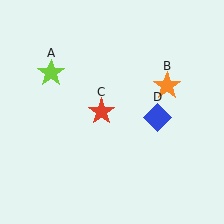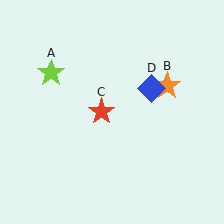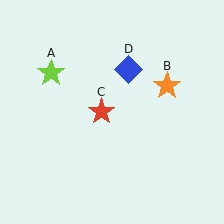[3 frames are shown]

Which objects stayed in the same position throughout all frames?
Lime star (object A) and orange star (object B) and red star (object C) remained stationary.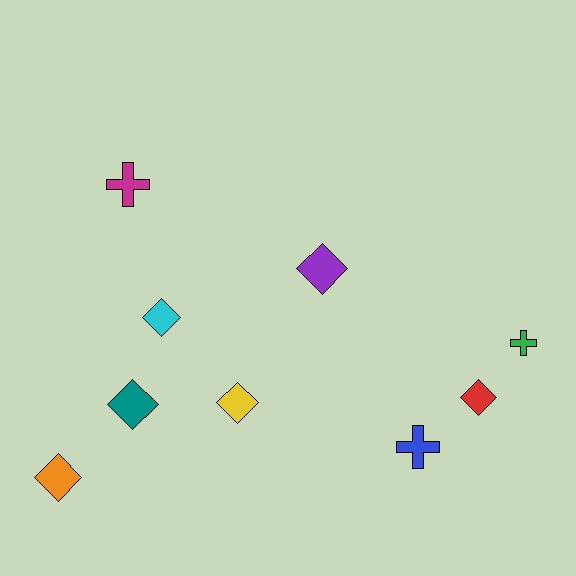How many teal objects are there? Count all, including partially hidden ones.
There is 1 teal object.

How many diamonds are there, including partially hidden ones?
There are 6 diamonds.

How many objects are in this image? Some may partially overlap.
There are 9 objects.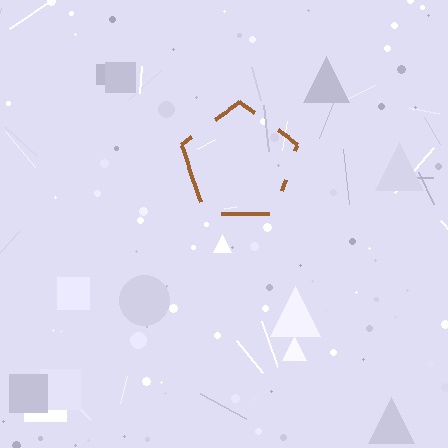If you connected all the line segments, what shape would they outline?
They would outline a pentagon.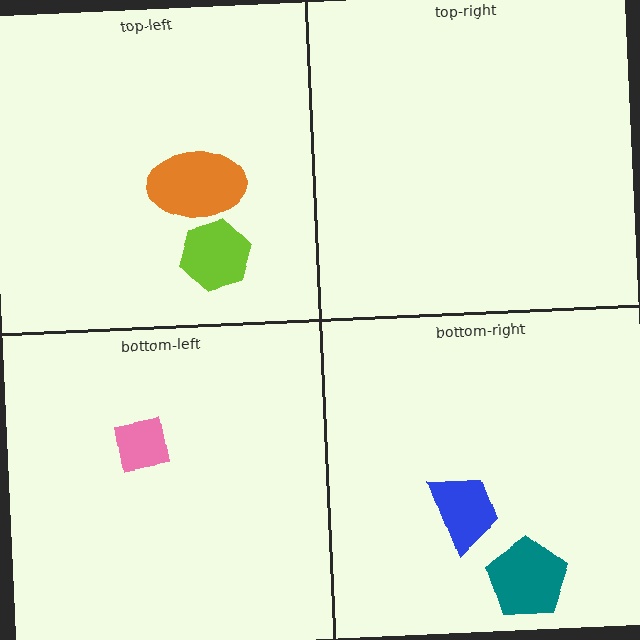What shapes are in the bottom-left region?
The pink square.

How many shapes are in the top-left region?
2.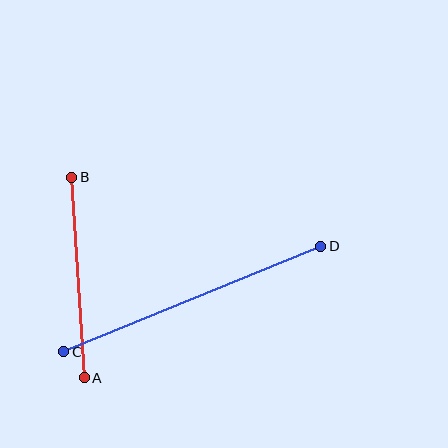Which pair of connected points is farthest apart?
Points C and D are farthest apart.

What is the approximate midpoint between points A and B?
The midpoint is at approximately (78, 278) pixels.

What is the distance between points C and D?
The distance is approximately 278 pixels.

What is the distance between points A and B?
The distance is approximately 200 pixels.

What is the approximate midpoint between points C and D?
The midpoint is at approximately (192, 299) pixels.